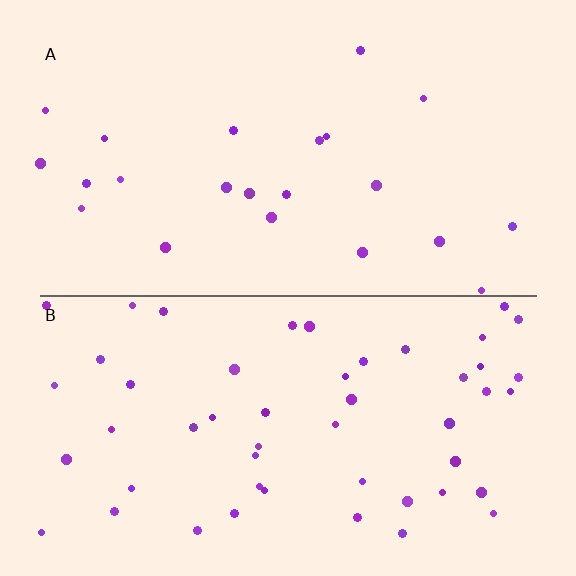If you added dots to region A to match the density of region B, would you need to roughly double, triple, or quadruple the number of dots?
Approximately double.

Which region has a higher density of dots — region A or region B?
B (the bottom).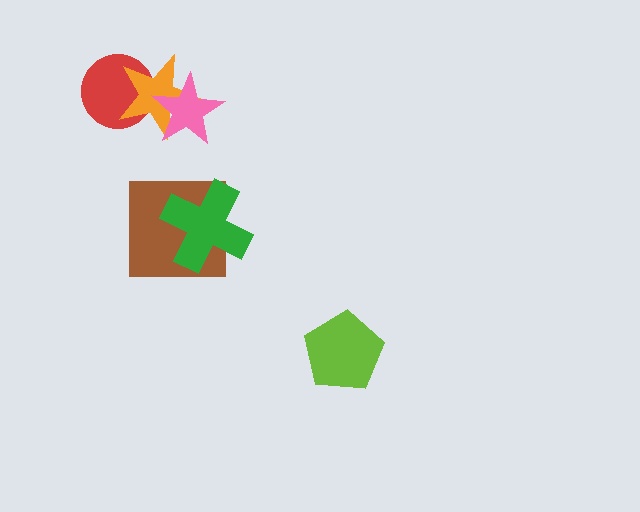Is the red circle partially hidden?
Yes, it is partially covered by another shape.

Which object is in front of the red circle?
The orange star is in front of the red circle.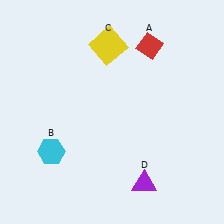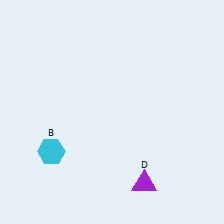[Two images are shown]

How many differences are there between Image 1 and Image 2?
There are 2 differences between the two images.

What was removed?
The yellow square (C), the red diamond (A) were removed in Image 2.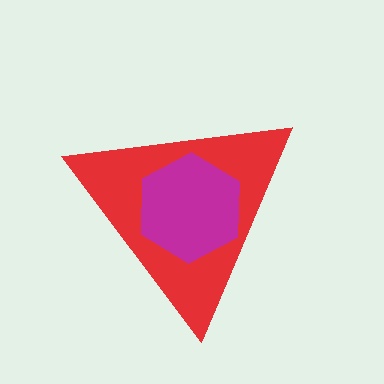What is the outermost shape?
The red triangle.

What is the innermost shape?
The magenta hexagon.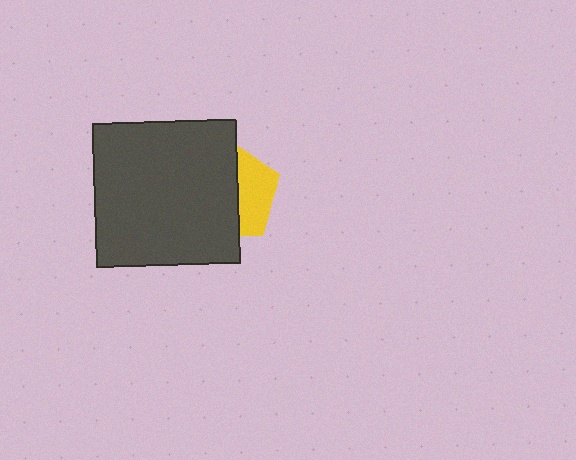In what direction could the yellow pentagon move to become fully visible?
The yellow pentagon could move right. That would shift it out from behind the dark gray square entirely.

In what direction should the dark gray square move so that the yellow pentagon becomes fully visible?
The dark gray square should move left. That is the shortest direction to clear the overlap and leave the yellow pentagon fully visible.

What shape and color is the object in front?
The object in front is a dark gray square.